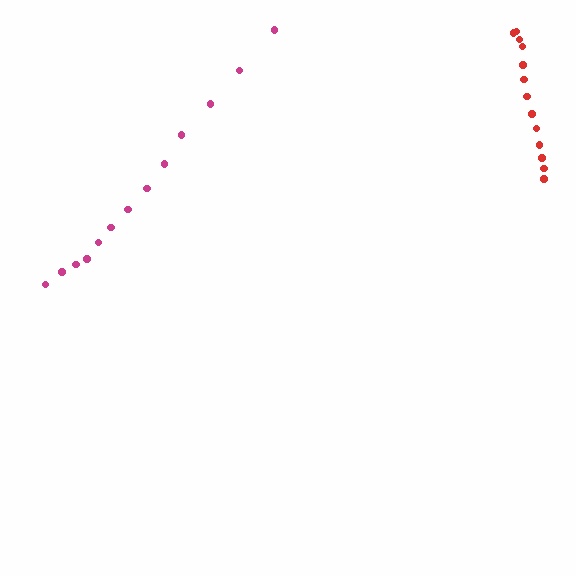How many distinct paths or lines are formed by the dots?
There are 2 distinct paths.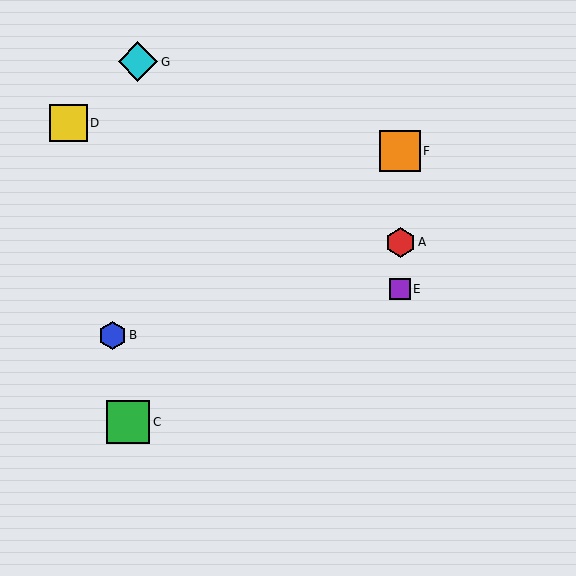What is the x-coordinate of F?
Object F is at x≈400.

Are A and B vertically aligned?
No, A is at x≈400 and B is at x≈113.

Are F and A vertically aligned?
Yes, both are at x≈400.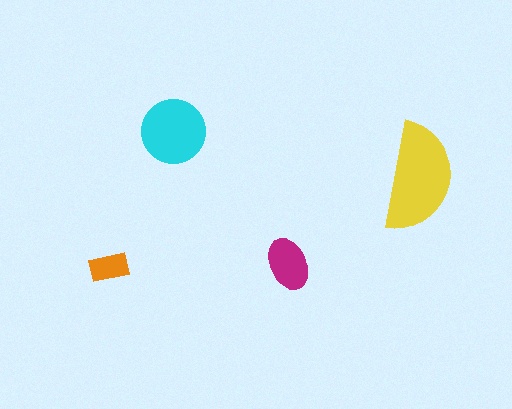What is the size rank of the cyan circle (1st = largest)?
2nd.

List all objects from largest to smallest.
The yellow semicircle, the cyan circle, the magenta ellipse, the orange rectangle.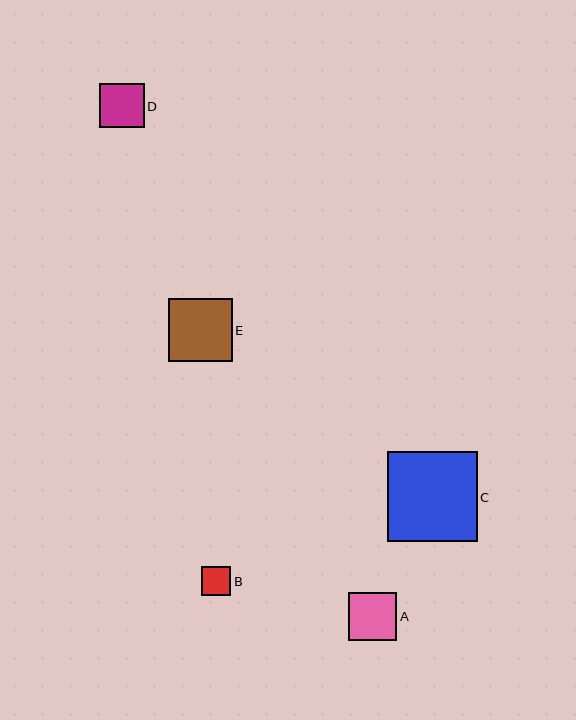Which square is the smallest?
Square B is the smallest with a size of approximately 29 pixels.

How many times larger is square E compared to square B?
Square E is approximately 2.2 times the size of square B.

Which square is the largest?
Square C is the largest with a size of approximately 89 pixels.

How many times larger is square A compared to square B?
Square A is approximately 1.6 times the size of square B.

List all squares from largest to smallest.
From largest to smallest: C, E, A, D, B.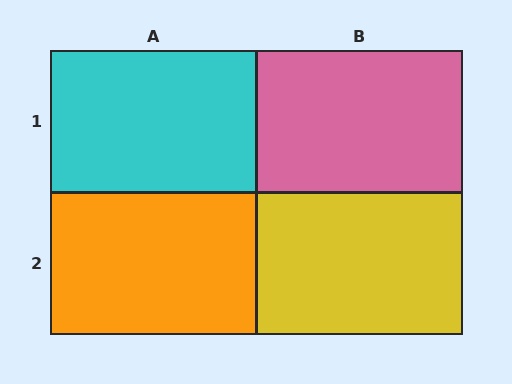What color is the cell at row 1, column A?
Cyan.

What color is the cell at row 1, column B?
Pink.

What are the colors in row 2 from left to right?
Orange, yellow.